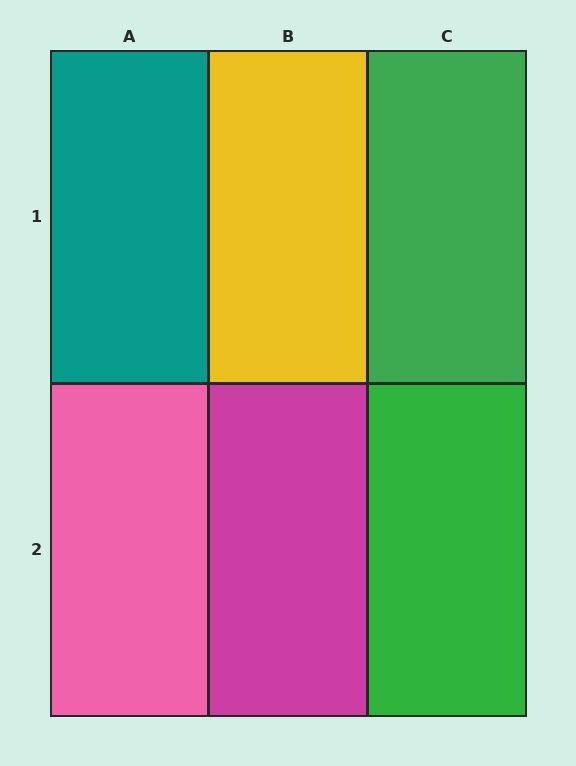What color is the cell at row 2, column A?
Pink.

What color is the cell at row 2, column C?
Green.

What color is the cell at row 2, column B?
Magenta.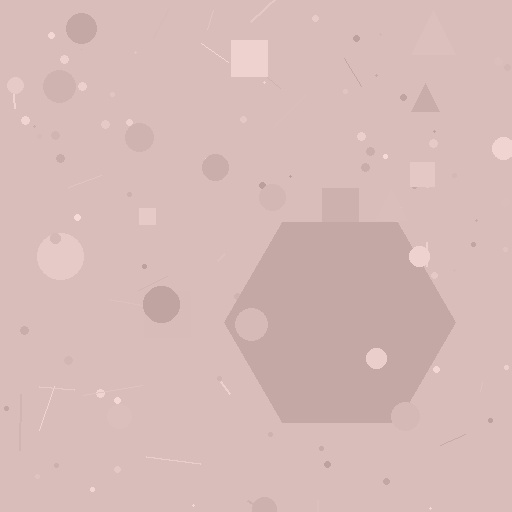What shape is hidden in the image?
A hexagon is hidden in the image.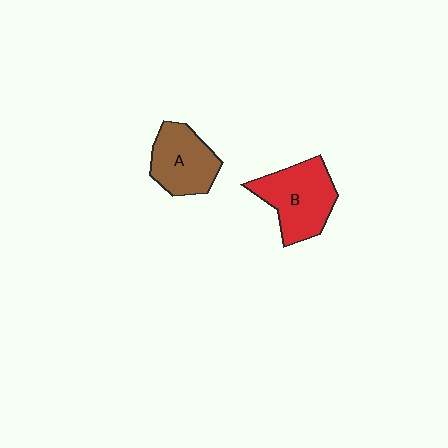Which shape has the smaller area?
Shape A (brown).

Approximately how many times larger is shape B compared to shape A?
Approximately 1.2 times.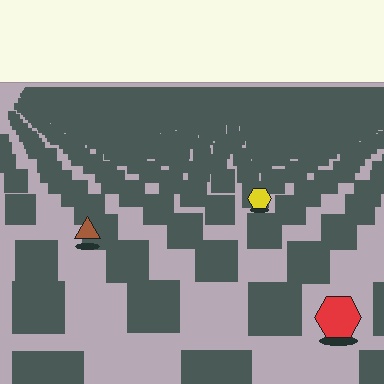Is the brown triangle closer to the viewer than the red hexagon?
No. The red hexagon is closer — you can tell from the texture gradient: the ground texture is coarser near it.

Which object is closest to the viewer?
The red hexagon is closest. The texture marks near it are larger and more spread out.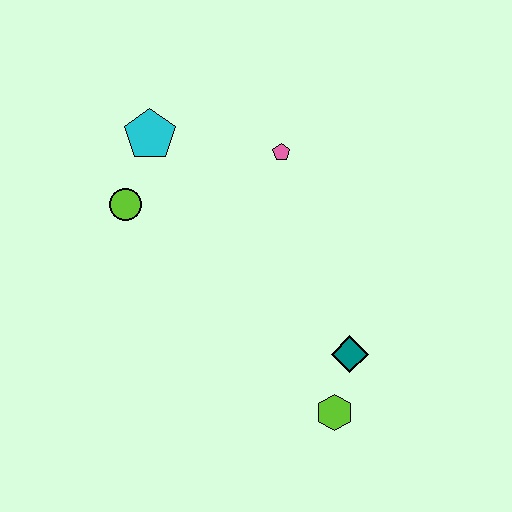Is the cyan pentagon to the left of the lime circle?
No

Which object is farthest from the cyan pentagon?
The lime hexagon is farthest from the cyan pentagon.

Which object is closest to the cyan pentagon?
The lime circle is closest to the cyan pentagon.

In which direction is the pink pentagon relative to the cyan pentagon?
The pink pentagon is to the right of the cyan pentagon.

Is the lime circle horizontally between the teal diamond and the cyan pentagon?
No